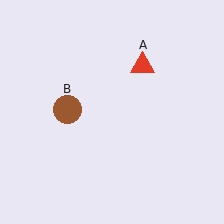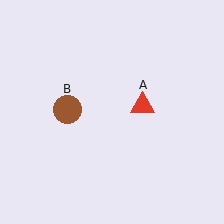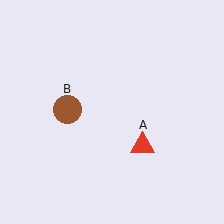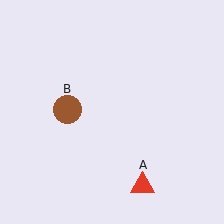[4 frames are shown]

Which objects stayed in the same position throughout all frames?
Brown circle (object B) remained stationary.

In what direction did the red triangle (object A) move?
The red triangle (object A) moved down.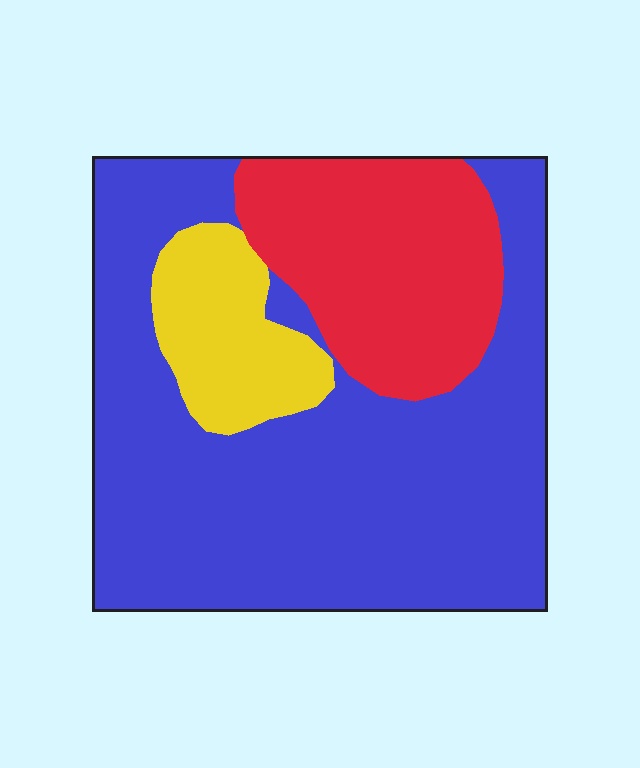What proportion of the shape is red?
Red takes up less than a quarter of the shape.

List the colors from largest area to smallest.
From largest to smallest: blue, red, yellow.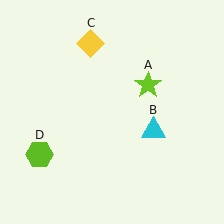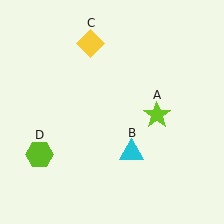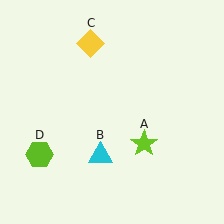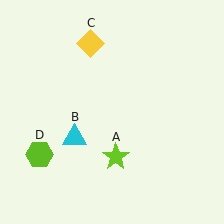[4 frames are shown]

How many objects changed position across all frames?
2 objects changed position: lime star (object A), cyan triangle (object B).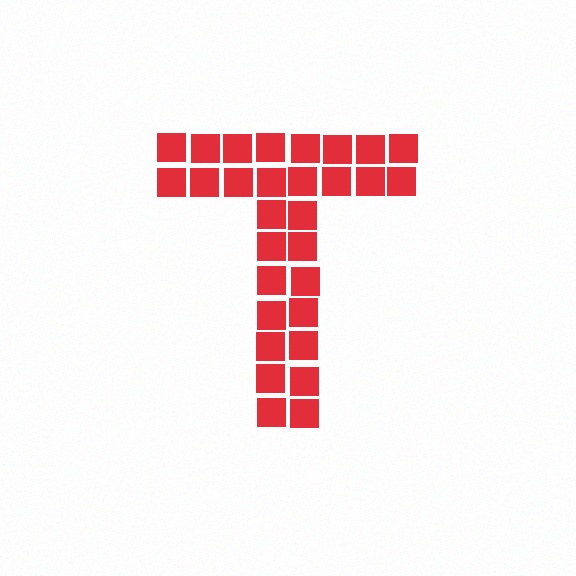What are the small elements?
The small elements are squares.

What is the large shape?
The large shape is the letter T.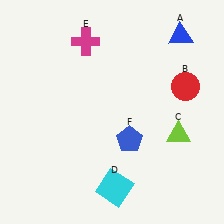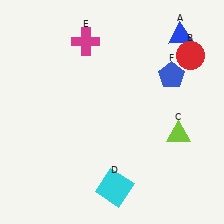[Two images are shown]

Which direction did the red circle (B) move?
The red circle (B) moved up.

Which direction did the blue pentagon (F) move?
The blue pentagon (F) moved up.